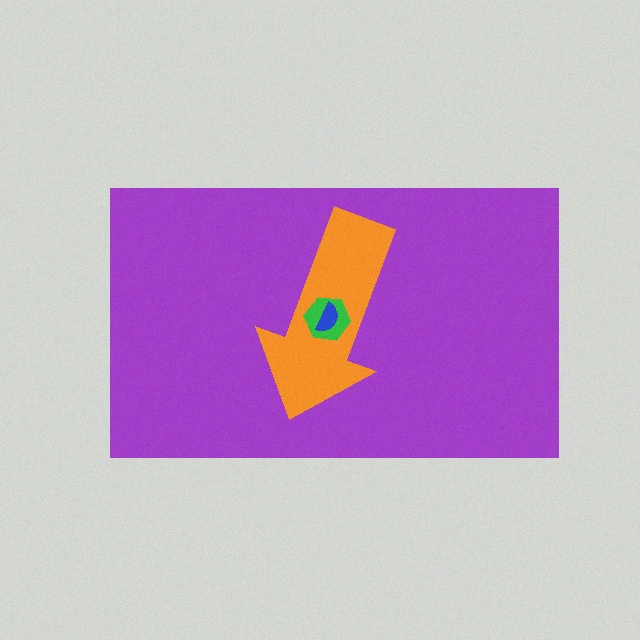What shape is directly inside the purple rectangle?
The orange arrow.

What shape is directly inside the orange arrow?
The green hexagon.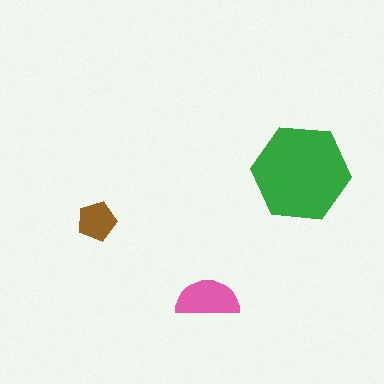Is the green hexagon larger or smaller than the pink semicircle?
Larger.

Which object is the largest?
The green hexagon.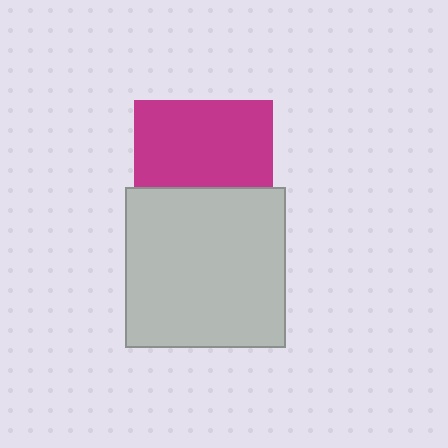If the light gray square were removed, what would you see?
You would see the complete magenta square.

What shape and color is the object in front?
The object in front is a light gray square.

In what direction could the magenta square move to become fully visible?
The magenta square could move up. That would shift it out from behind the light gray square entirely.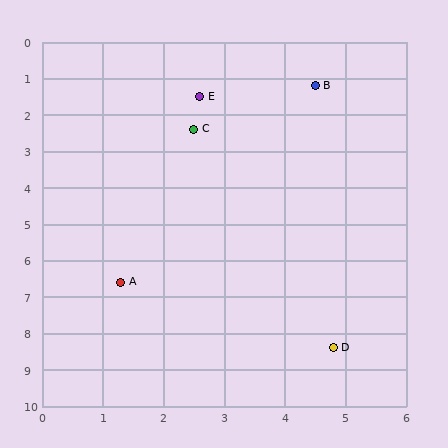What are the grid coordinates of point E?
Point E is at approximately (2.6, 1.5).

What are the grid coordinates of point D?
Point D is at approximately (4.8, 8.4).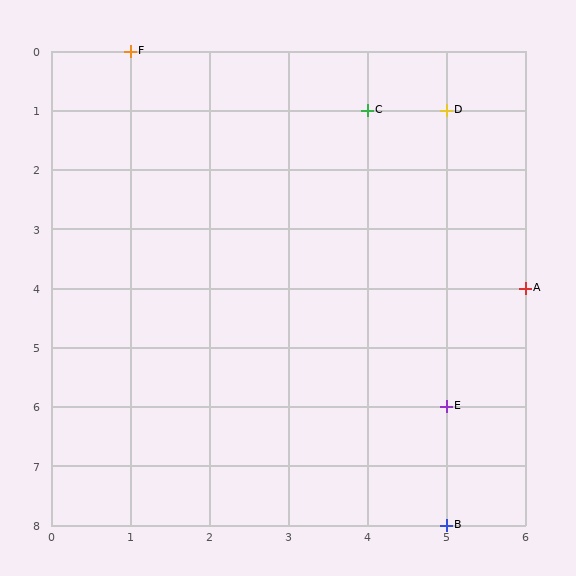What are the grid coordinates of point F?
Point F is at grid coordinates (1, 0).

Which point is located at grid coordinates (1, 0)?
Point F is at (1, 0).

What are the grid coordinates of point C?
Point C is at grid coordinates (4, 1).